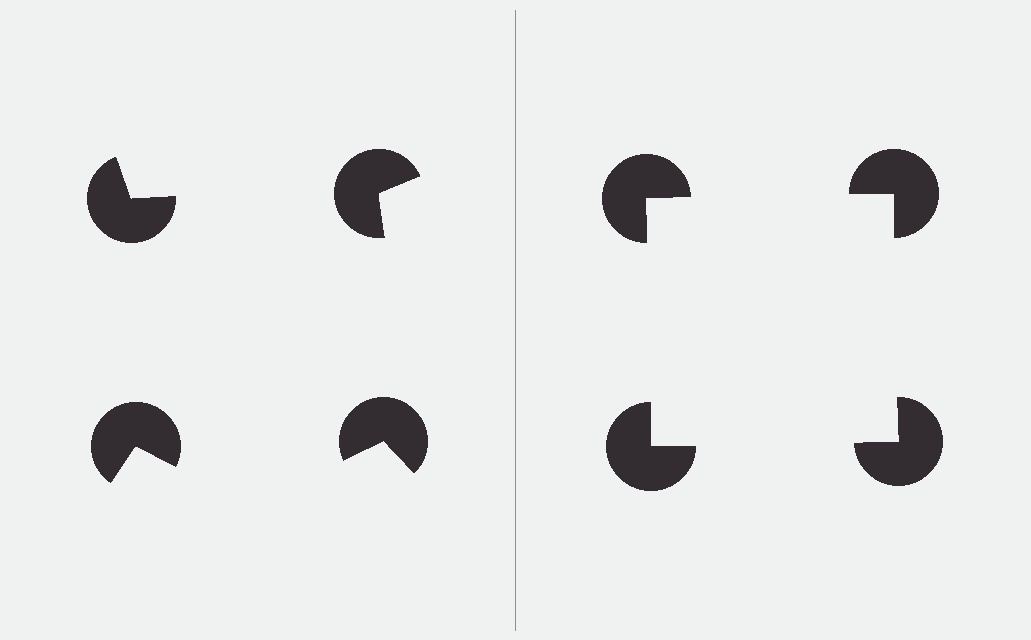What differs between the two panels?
The pac-man discs are positioned identically on both sides; only the wedge orientations differ. On the right they align to a square; on the left they are misaligned.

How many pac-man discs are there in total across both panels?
8 — 4 on each side.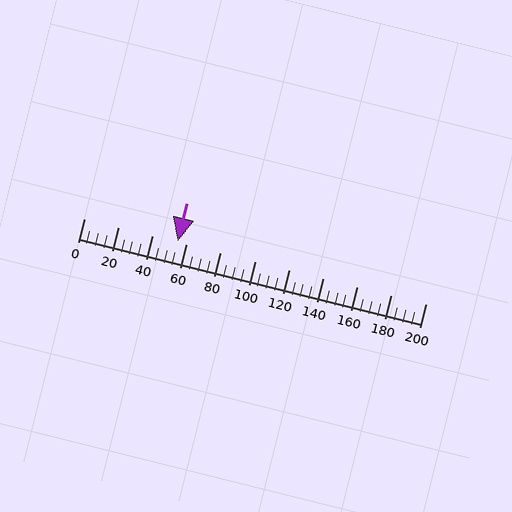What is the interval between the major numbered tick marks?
The major tick marks are spaced 20 units apart.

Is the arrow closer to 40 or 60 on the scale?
The arrow is closer to 60.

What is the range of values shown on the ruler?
The ruler shows values from 0 to 200.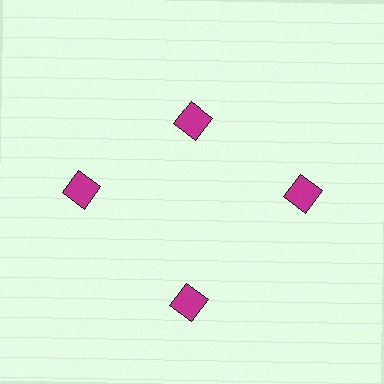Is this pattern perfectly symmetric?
No. The 4 magenta squares are arranged in a ring, but one element near the 12 o'clock position is pulled inward toward the center, breaking the 4-fold rotational symmetry.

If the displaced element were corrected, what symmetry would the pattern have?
It would have 4-fold rotational symmetry — the pattern would map onto itself every 90 degrees.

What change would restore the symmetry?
The symmetry would be restored by moving it outward, back onto the ring so that all 4 squares sit at equal angles and equal distance from the center.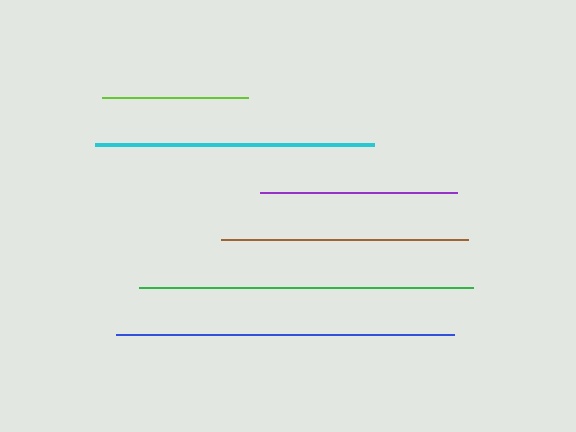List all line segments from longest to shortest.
From longest to shortest: blue, green, cyan, brown, purple, lime.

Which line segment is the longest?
The blue line is the longest at approximately 338 pixels.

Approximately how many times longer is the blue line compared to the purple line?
The blue line is approximately 1.7 times the length of the purple line.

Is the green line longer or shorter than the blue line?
The blue line is longer than the green line.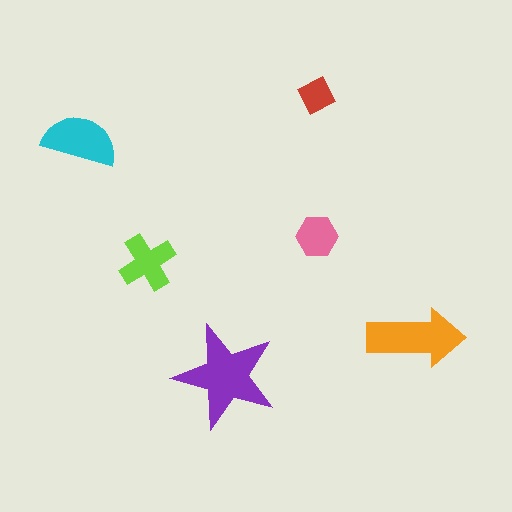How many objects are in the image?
There are 6 objects in the image.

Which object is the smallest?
The red diamond.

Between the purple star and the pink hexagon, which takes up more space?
The purple star.